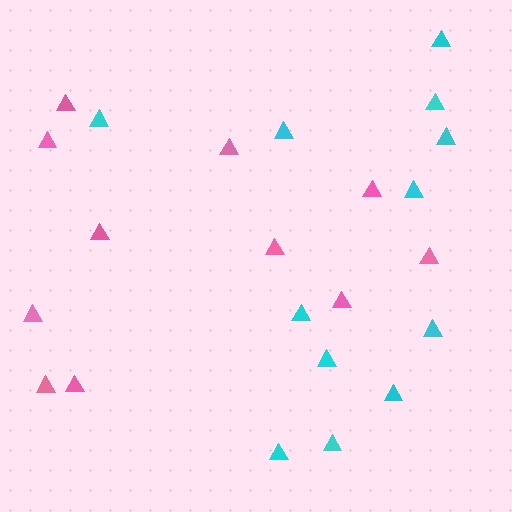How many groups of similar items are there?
There are 2 groups: one group of pink triangles (11) and one group of cyan triangles (12).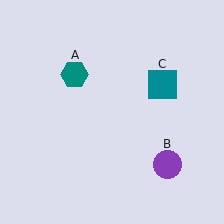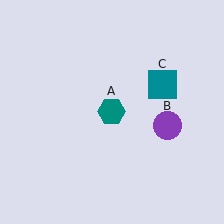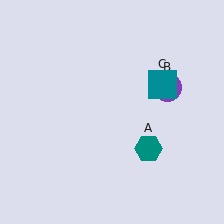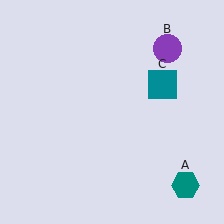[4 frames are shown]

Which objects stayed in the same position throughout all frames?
Teal square (object C) remained stationary.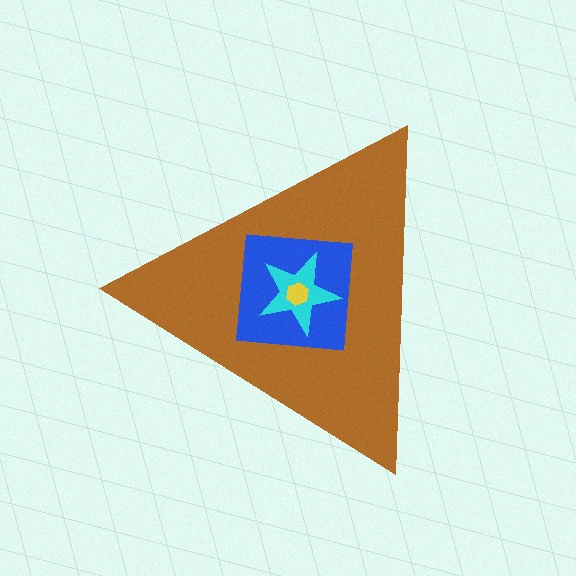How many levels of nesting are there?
4.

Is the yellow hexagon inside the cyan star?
Yes.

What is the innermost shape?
The yellow hexagon.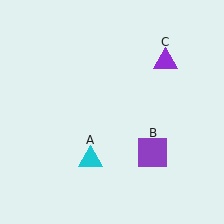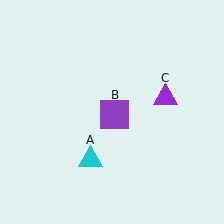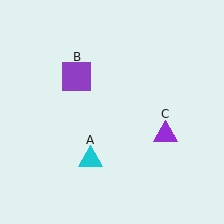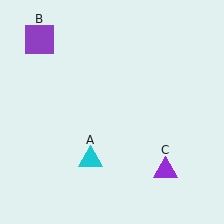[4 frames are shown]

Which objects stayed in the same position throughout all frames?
Cyan triangle (object A) remained stationary.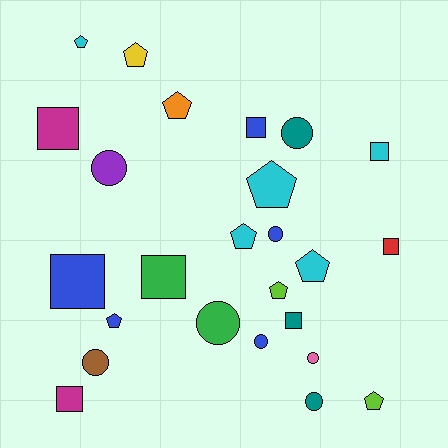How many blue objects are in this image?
There are 5 blue objects.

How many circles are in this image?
There are 8 circles.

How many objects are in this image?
There are 25 objects.